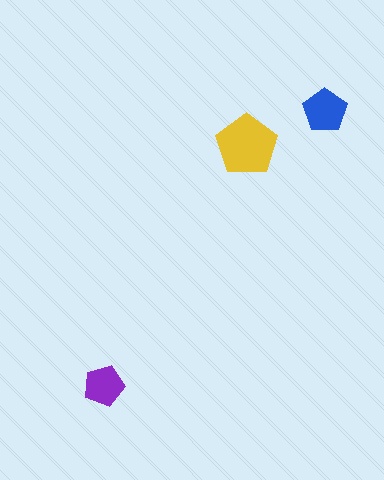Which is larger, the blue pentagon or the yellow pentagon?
The yellow one.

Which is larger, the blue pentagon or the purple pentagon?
The blue one.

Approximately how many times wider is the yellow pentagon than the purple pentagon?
About 1.5 times wider.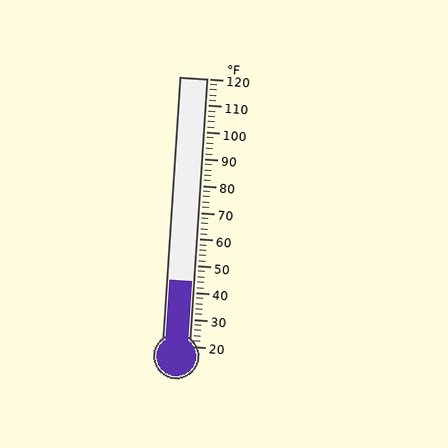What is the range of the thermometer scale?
The thermometer scale ranges from 20°F to 120°F.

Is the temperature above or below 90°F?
The temperature is below 90°F.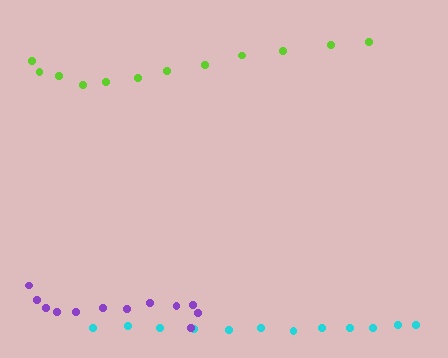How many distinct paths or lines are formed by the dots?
There are 3 distinct paths.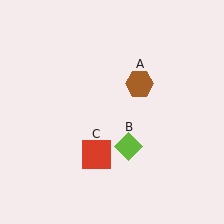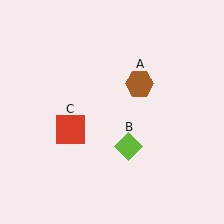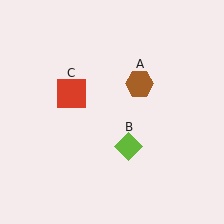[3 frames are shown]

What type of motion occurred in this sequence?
The red square (object C) rotated clockwise around the center of the scene.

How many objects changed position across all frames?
1 object changed position: red square (object C).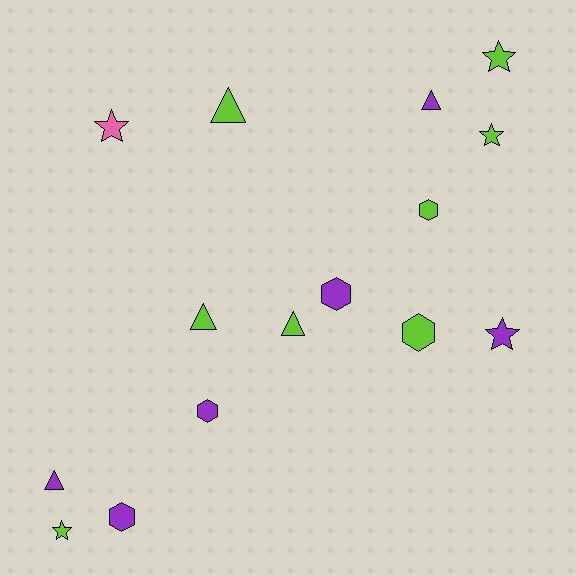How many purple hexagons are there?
There are 3 purple hexagons.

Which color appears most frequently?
Lime, with 8 objects.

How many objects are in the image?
There are 15 objects.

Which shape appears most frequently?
Triangle, with 5 objects.